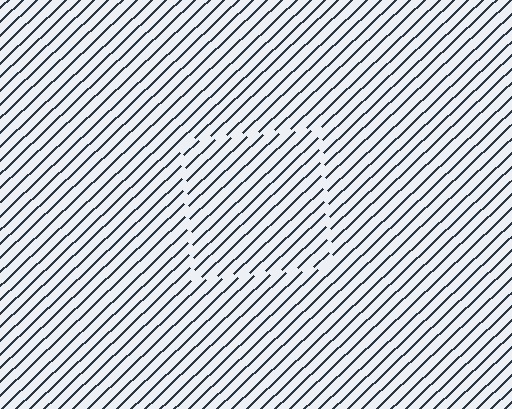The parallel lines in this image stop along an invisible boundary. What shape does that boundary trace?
An illusory square. The interior of the shape contains the same grating, shifted by half a period — the contour is defined by the phase discontinuity where line-ends from the inner and outer gratings abut.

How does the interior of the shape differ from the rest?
The interior of the shape contains the same grating, shifted by half a period — the contour is defined by the phase discontinuity where line-ends from the inner and outer gratings abut.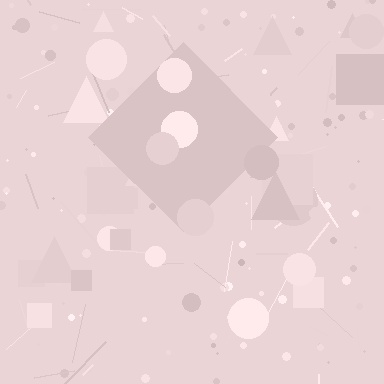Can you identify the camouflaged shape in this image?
The camouflaged shape is a diamond.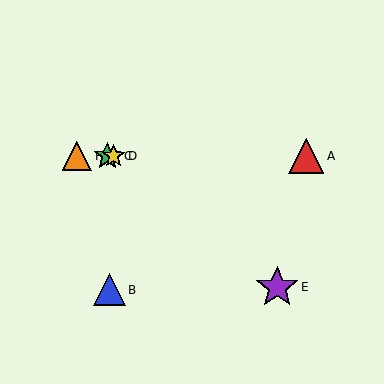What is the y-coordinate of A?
Object A is at y≈156.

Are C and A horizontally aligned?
Yes, both are at y≈156.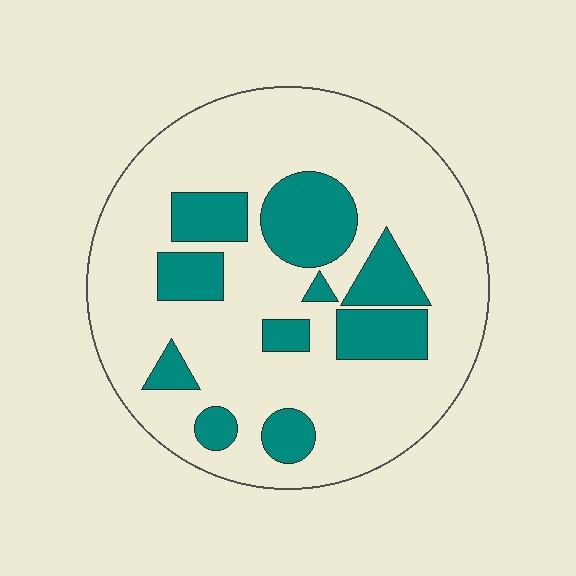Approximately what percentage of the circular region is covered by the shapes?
Approximately 25%.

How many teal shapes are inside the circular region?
10.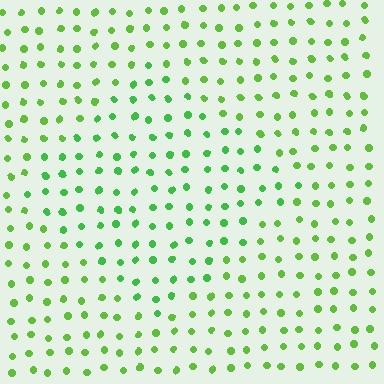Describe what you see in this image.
The image is filled with small lime elements in a uniform arrangement. A diamond-shaped region is visible where the elements are tinted to a slightly different hue, forming a subtle color boundary.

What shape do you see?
I see a diamond.